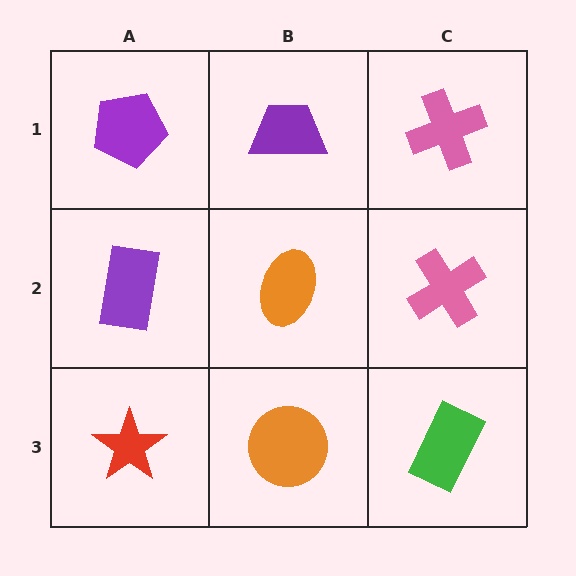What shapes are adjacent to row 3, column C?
A pink cross (row 2, column C), an orange circle (row 3, column B).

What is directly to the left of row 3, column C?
An orange circle.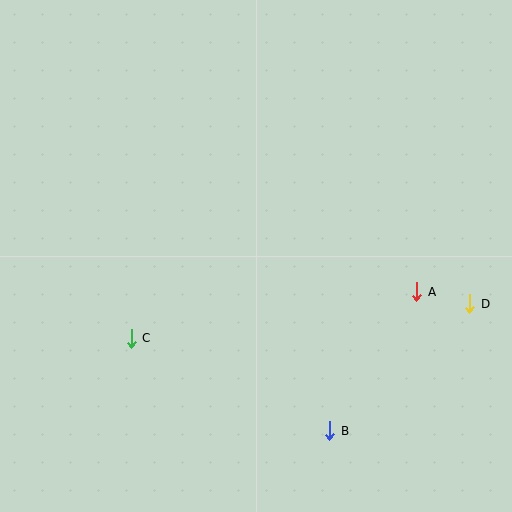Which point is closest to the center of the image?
Point C at (131, 338) is closest to the center.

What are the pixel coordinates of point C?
Point C is at (131, 338).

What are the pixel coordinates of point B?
Point B is at (330, 431).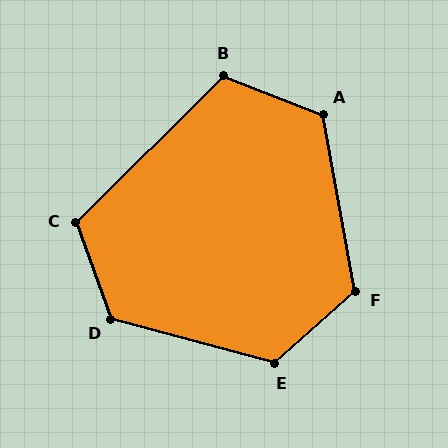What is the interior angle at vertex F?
Approximately 121 degrees (obtuse).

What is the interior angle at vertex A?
Approximately 121 degrees (obtuse).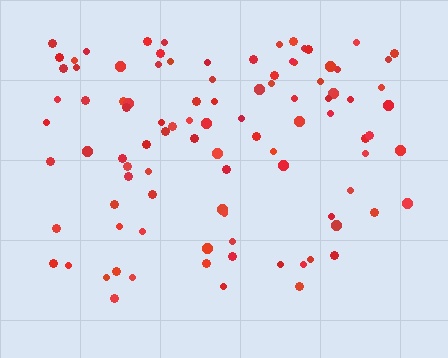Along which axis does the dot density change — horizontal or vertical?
Vertical.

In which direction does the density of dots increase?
From bottom to top, with the top side densest.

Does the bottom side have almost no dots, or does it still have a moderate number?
Still a moderate number, just noticeably fewer than the top.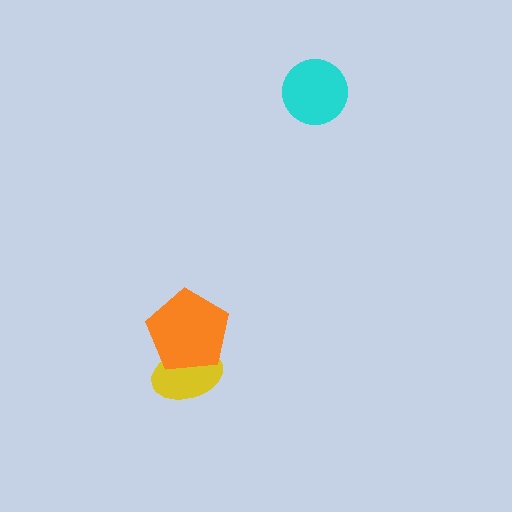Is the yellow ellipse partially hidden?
Yes, it is partially covered by another shape.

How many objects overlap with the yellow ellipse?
1 object overlaps with the yellow ellipse.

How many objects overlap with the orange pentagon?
1 object overlaps with the orange pentagon.